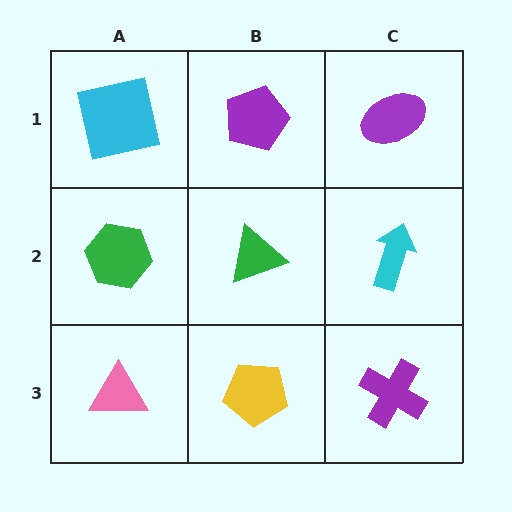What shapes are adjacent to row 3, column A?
A green hexagon (row 2, column A), a yellow pentagon (row 3, column B).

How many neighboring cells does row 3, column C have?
2.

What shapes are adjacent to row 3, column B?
A green triangle (row 2, column B), a pink triangle (row 3, column A), a purple cross (row 3, column C).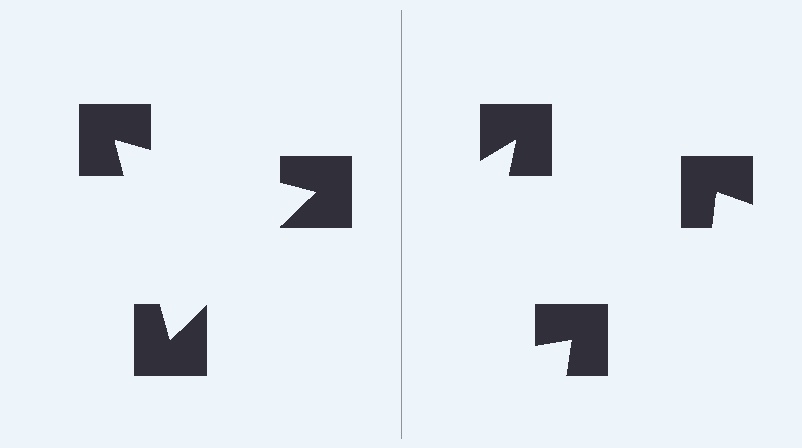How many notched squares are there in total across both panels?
6 — 3 on each side.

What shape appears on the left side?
An illusory triangle.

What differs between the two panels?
The notched squares are positioned identically on both sides; only the wedge orientations differ. On the left they align to a triangle; on the right they are misaligned.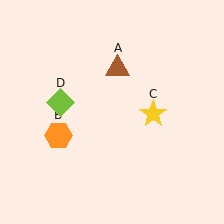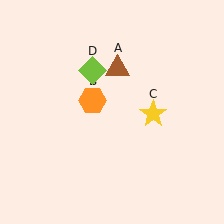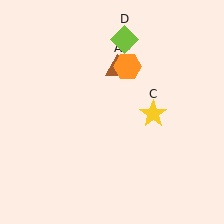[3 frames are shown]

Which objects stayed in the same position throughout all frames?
Brown triangle (object A) and yellow star (object C) remained stationary.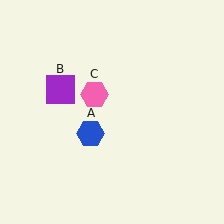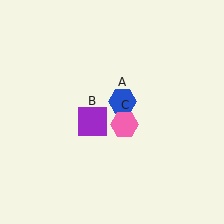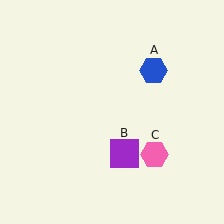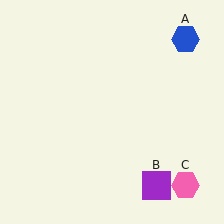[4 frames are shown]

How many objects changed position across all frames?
3 objects changed position: blue hexagon (object A), purple square (object B), pink hexagon (object C).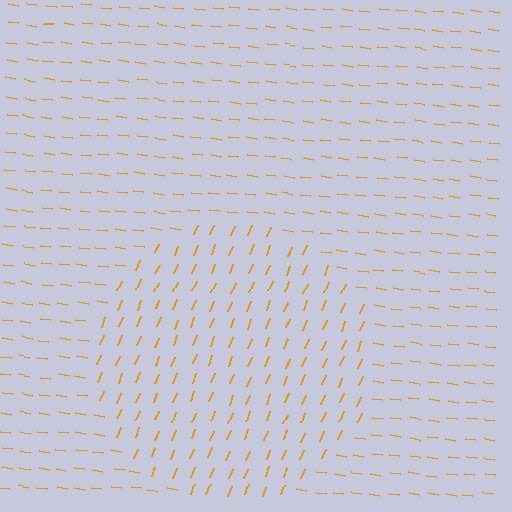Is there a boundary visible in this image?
Yes, there is a texture boundary formed by a change in line orientation.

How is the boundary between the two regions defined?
The boundary is defined purely by a change in line orientation (approximately 77 degrees difference). All lines are the same color and thickness.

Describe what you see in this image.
The image is filled with small orange line segments. A circle region in the image has lines oriented differently from the surrounding lines, creating a visible texture boundary.